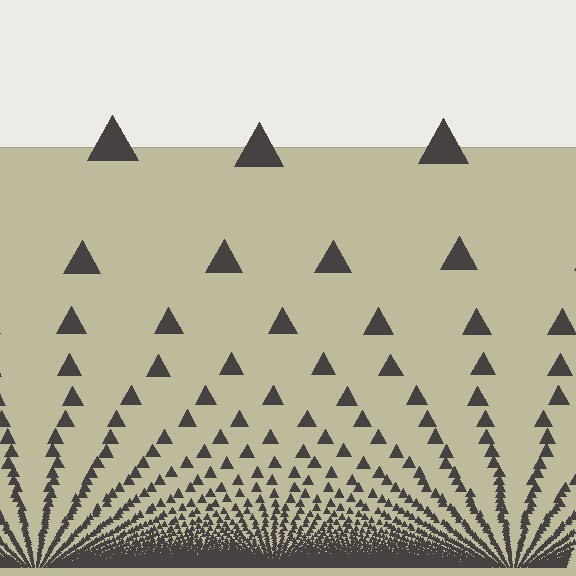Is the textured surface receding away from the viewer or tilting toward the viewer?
The surface appears to tilt toward the viewer. Texture elements get larger and sparser toward the top.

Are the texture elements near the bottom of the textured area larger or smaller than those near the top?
Smaller. The gradient is inverted — elements near the bottom are smaller and denser.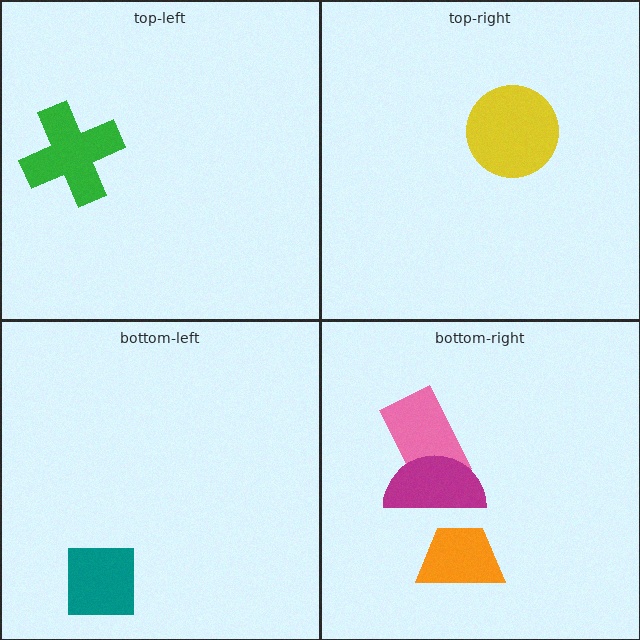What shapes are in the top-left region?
The green cross.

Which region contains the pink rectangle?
The bottom-right region.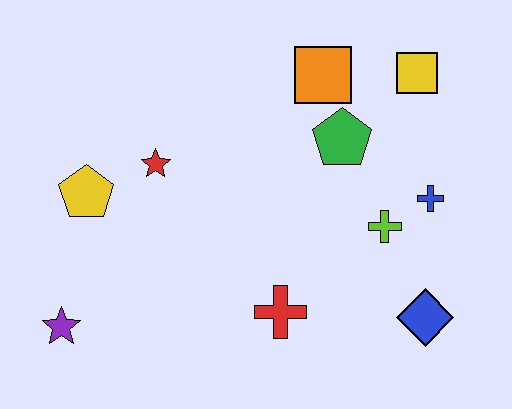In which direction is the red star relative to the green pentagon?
The red star is to the left of the green pentagon.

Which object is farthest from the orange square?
The purple star is farthest from the orange square.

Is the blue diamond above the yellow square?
No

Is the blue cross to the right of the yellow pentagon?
Yes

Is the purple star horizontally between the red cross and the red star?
No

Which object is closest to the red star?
The yellow pentagon is closest to the red star.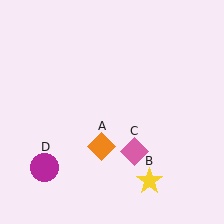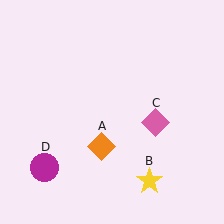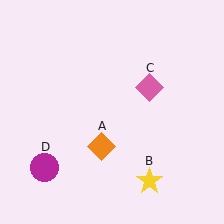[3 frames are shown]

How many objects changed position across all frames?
1 object changed position: pink diamond (object C).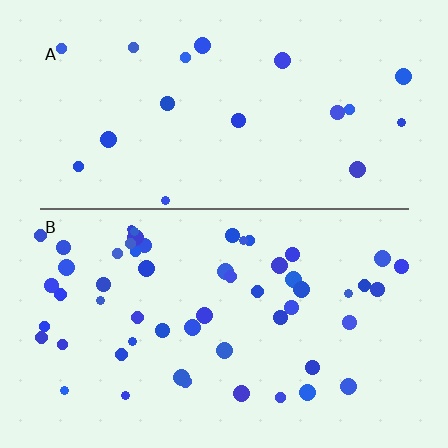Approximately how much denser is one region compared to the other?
Approximately 2.9× — region B over region A.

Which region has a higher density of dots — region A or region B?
B (the bottom).